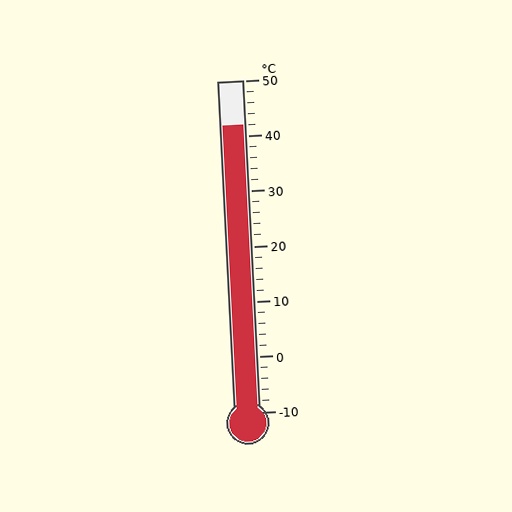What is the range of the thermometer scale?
The thermometer scale ranges from -10°C to 50°C.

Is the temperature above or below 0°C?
The temperature is above 0°C.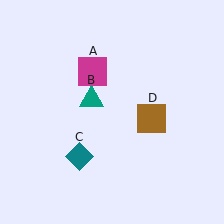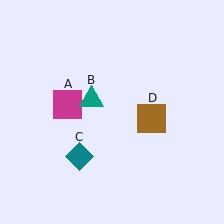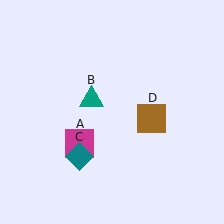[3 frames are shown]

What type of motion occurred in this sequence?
The magenta square (object A) rotated counterclockwise around the center of the scene.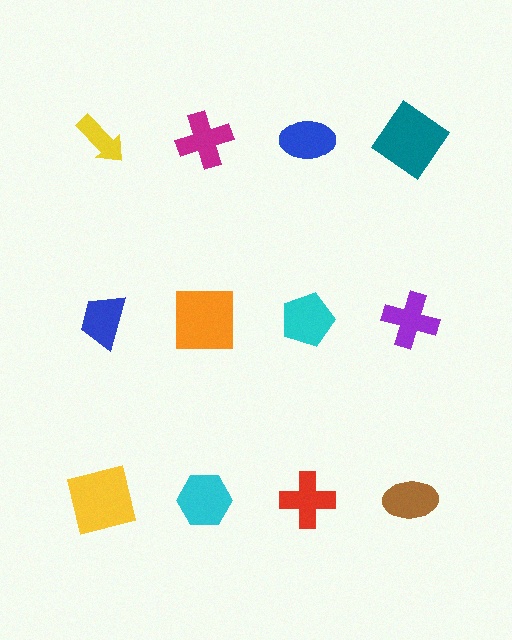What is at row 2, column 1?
A blue trapezoid.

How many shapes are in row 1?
4 shapes.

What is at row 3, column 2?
A cyan hexagon.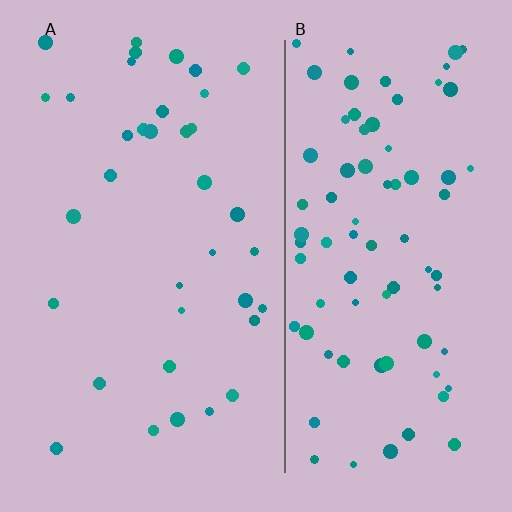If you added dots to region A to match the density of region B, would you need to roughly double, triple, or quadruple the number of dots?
Approximately double.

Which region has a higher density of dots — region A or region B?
B (the right).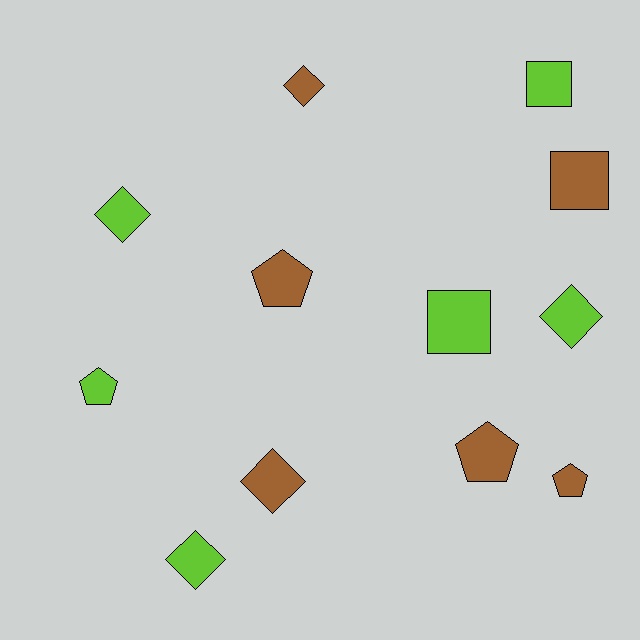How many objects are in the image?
There are 12 objects.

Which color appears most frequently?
Lime, with 6 objects.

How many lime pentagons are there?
There is 1 lime pentagon.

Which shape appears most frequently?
Diamond, with 5 objects.